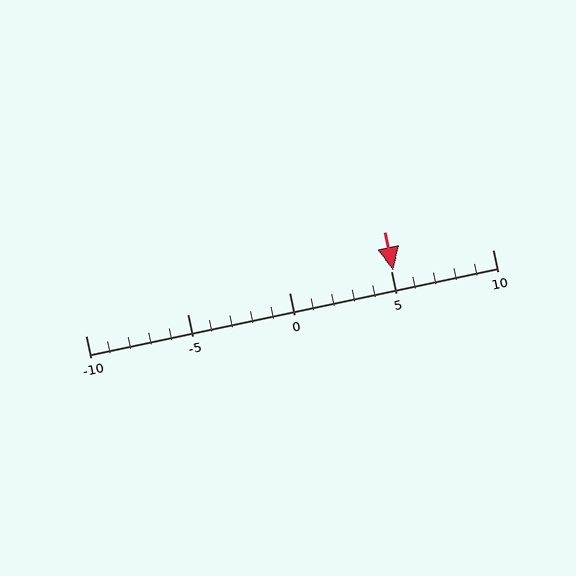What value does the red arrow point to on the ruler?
The red arrow points to approximately 5.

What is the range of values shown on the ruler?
The ruler shows values from -10 to 10.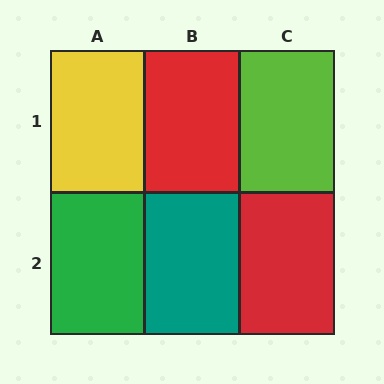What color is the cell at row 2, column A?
Green.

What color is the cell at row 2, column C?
Red.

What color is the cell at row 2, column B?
Teal.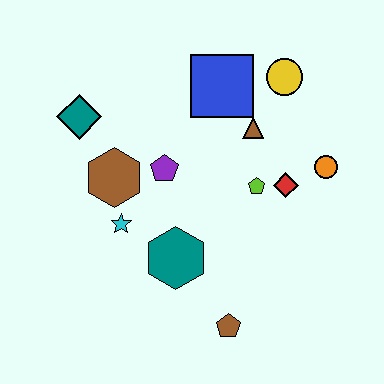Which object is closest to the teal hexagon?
The cyan star is closest to the teal hexagon.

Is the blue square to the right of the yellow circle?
No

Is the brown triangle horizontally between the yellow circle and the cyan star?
Yes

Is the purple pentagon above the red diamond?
Yes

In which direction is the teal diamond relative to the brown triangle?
The teal diamond is to the left of the brown triangle.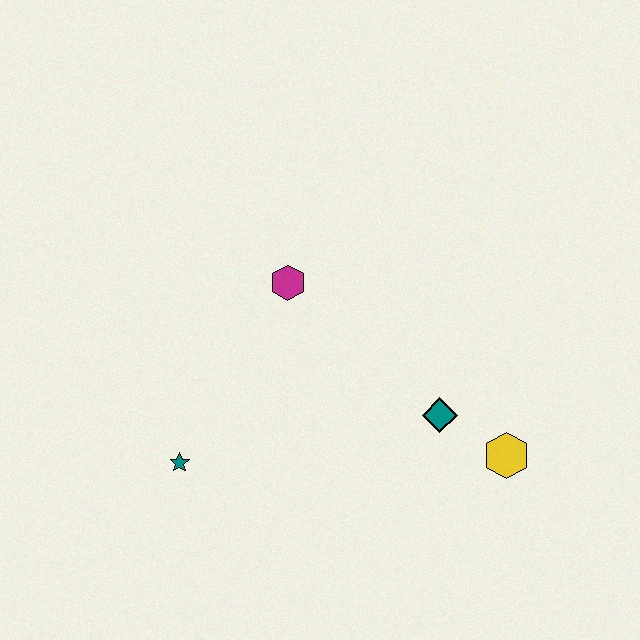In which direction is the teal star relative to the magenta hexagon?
The teal star is below the magenta hexagon.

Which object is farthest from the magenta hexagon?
The yellow hexagon is farthest from the magenta hexagon.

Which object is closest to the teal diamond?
The yellow hexagon is closest to the teal diamond.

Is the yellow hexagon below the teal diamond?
Yes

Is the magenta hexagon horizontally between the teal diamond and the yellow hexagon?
No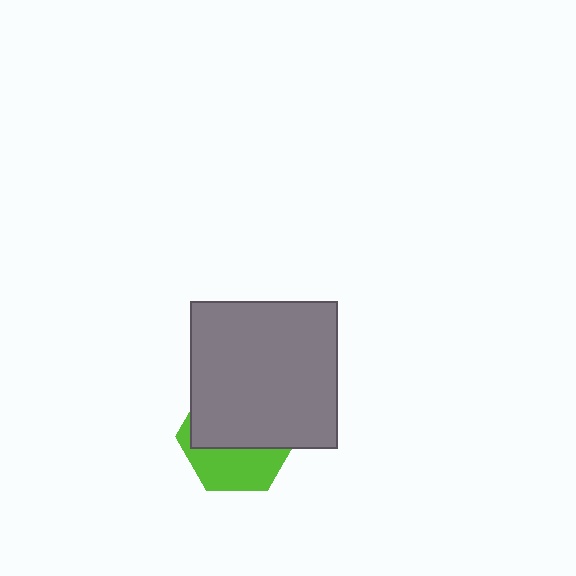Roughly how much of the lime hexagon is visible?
A small part of it is visible (roughly 39%).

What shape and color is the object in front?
The object in front is a gray square.